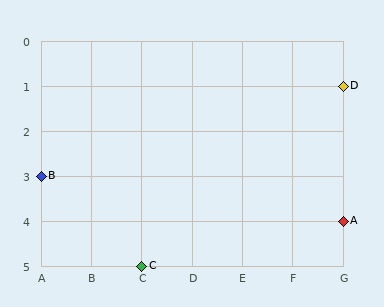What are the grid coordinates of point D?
Point D is at grid coordinates (G, 1).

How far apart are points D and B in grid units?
Points D and B are 6 columns and 2 rows apart (about 6.3 grid units diagonally).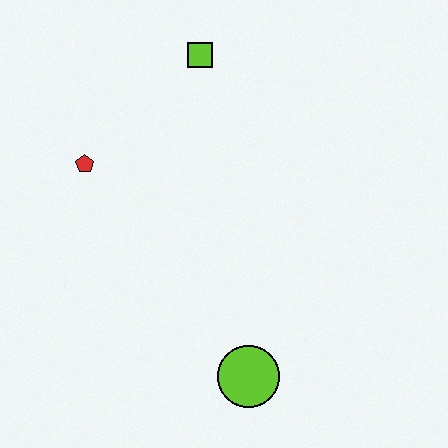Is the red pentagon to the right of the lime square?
No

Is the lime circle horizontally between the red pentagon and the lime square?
No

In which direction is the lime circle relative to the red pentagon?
The lime circle is below the red pentagon.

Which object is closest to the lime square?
The red pentagon is closest to the lime square.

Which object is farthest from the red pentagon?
The lime circle is farthest from the red pentagon.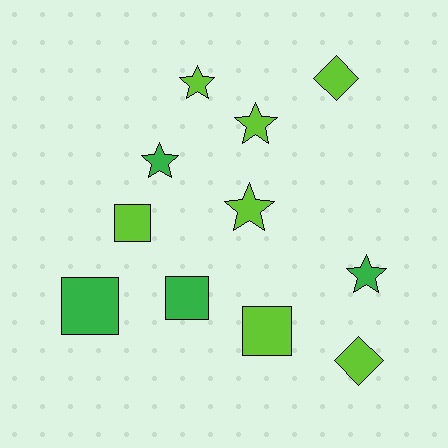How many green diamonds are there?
There are no green diamonds.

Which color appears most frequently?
Lime, with 7 objects.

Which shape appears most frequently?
Star, with 5 objects.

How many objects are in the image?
There are 11 objects.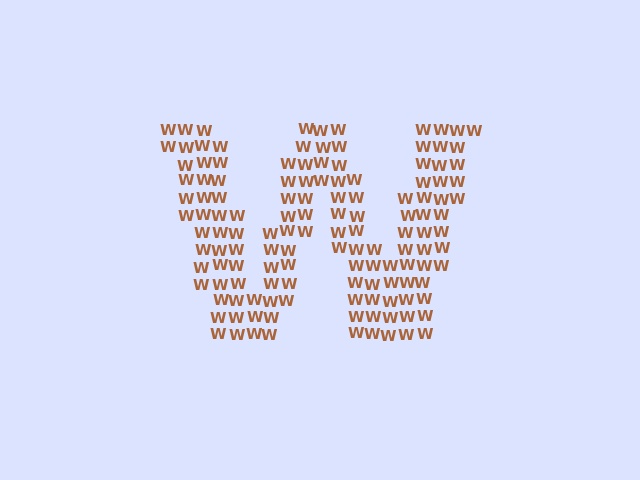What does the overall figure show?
The overall figure shows the letter W.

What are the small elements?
The small elements are letter W's.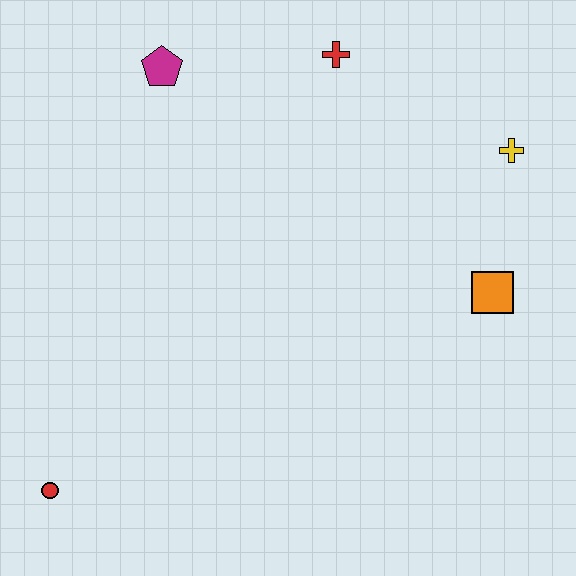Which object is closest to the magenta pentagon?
The red cross is closest to the magenta pentagon.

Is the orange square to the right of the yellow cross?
No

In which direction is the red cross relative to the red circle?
The red cross is above the red circle.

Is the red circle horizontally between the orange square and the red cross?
No